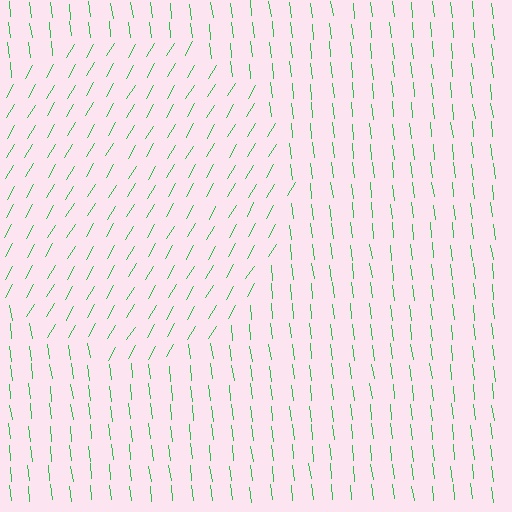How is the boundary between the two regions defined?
The boundary is defined purely by a change in line orientation (approximately 37 degrees difference). All lines are the same color and thickness.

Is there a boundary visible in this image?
Yes, there is a texture boundary formed by a change in line orientation.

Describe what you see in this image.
The image is filled with small green line segments. A circle region in the image has lines oriented differently from the surrounding lines, creating a visible texture boundary.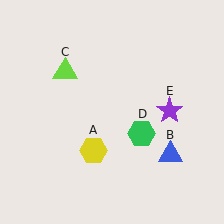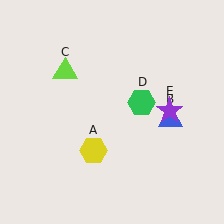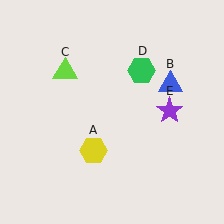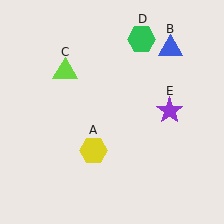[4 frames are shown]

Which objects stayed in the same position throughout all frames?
Yellow hexagon (object A) and lime triangle (object C) and purple star (object E) remained stationary.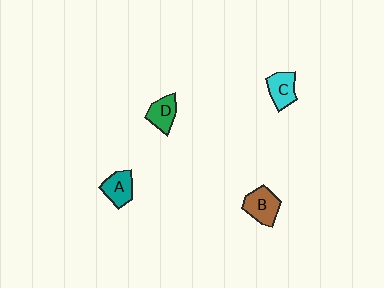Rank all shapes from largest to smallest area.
From largest to smallest: B (brown), A (teal), C (cyan), D (green).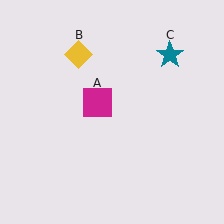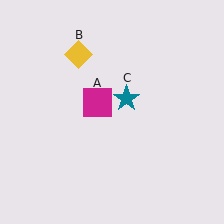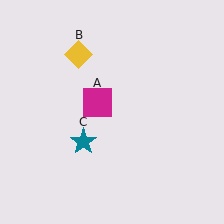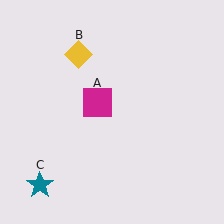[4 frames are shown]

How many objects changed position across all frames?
1 object changed position: teal star (object C).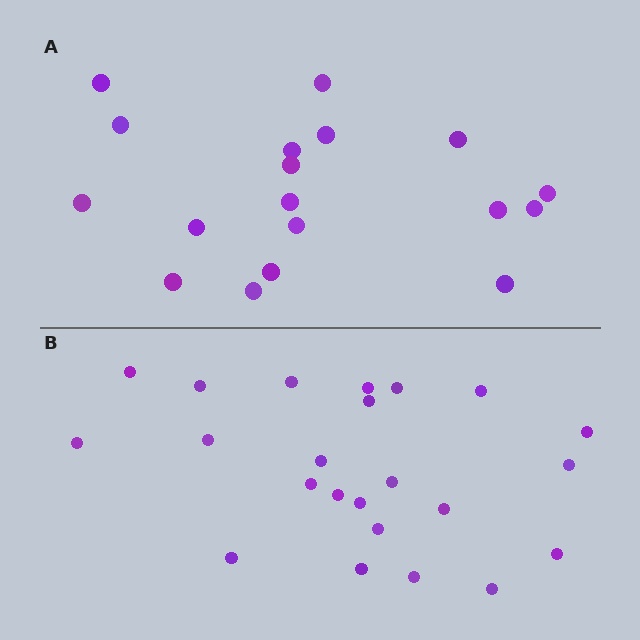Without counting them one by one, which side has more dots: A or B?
Region B (the bottom region) has more dots.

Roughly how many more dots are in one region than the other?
Region B has about 5 more dots than region A.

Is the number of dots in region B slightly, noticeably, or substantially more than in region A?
Region B has noticeably more, but not dramatically so. The ratio is roughly 1.3 to 1.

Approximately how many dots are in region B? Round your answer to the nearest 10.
About 20 dots. (The exact count is 23, which rounds to 20.)